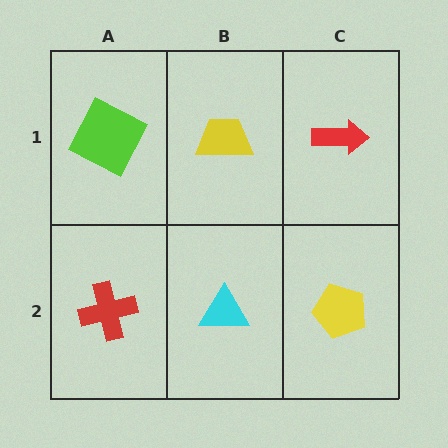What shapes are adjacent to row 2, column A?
A lime square (row 1, column A), a cyan triangle (row 2, column B).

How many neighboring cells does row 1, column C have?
2.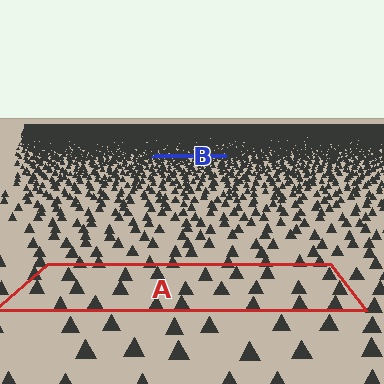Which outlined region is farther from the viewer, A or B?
Region B is farther from the viewer — the texture elements inside it appear smaller and more densely packed.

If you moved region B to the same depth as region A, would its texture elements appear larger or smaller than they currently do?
They would appear larger. At a closer depth, the same texture elements are projected at a bigger on-screen size.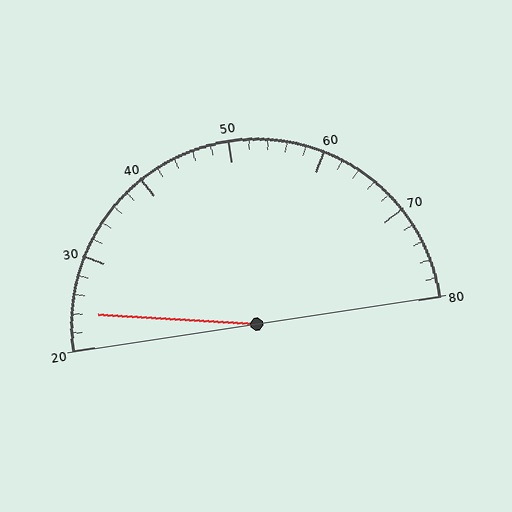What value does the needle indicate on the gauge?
The needle indicates approximately 24.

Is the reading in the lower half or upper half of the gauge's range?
The reading is in the lower half of the range (20 to 80).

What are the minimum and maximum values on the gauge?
The gauge ranges from 20 to 80.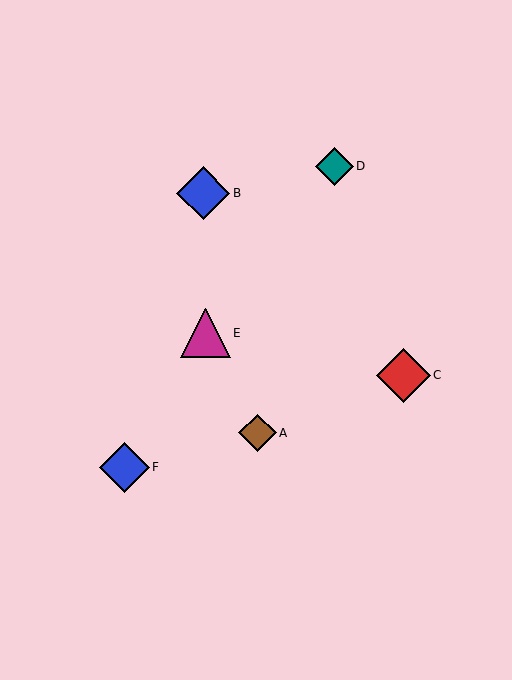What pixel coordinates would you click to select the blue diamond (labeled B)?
Click at (203, 193) to select the blue diamond B.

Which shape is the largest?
The red diamond (labeled C) is the largest.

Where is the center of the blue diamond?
The center of the blue diamond is at (125, 467).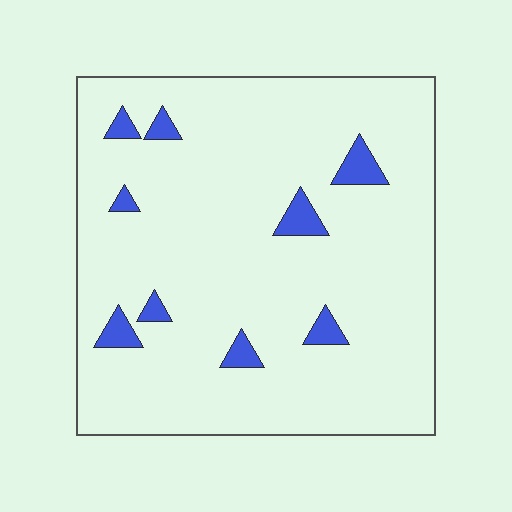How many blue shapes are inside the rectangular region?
9.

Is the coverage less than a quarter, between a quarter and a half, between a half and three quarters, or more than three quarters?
Less than a quarter.